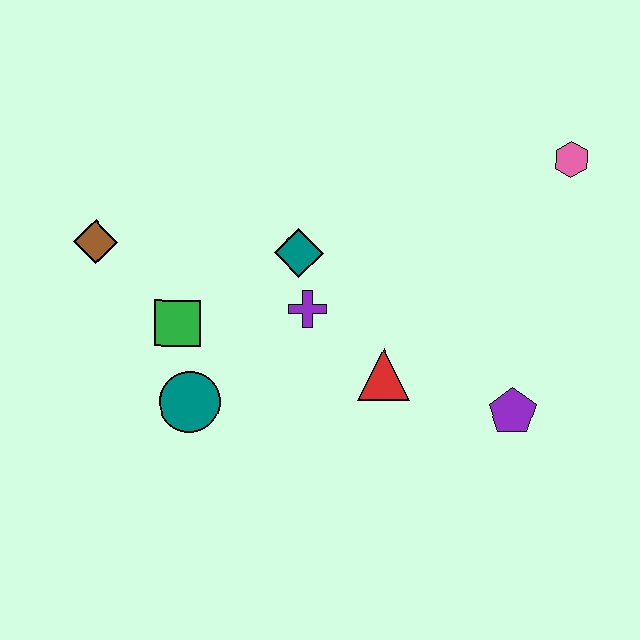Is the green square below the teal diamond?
Yes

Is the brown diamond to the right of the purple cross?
No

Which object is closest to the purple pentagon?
The red triangle is closest to the purple pentagon.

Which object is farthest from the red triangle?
The brown diamond is farthest from the red triangle.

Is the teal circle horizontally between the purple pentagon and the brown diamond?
Yes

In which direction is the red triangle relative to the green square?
The red triangle is to the right of the green square.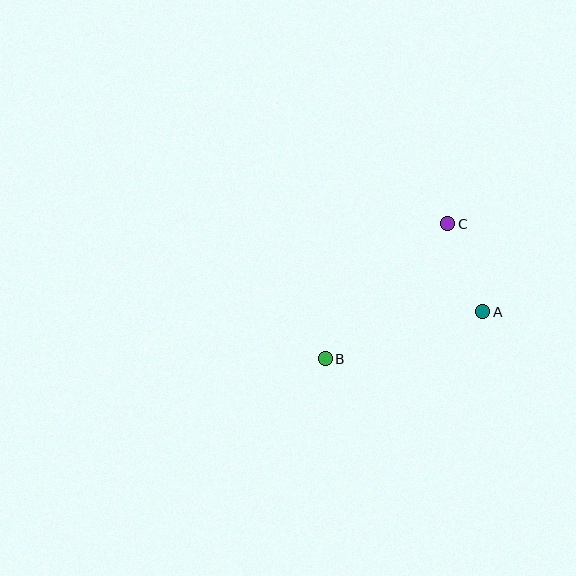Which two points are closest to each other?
Points A and C are closest to each other.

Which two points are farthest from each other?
Points B and C are farthest from each other.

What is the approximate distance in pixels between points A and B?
The distance between A and B is approximately 164 pixels.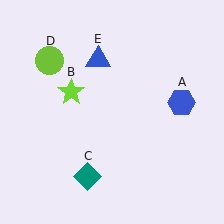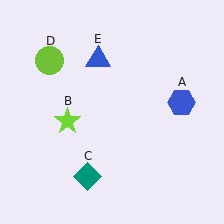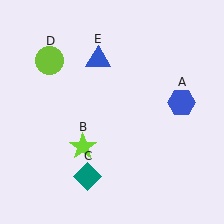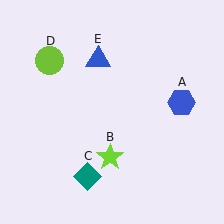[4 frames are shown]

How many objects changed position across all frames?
1 object changed position: lime star (object B).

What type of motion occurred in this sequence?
The lime star (object B) rotated counterclockwise around the center of the scene.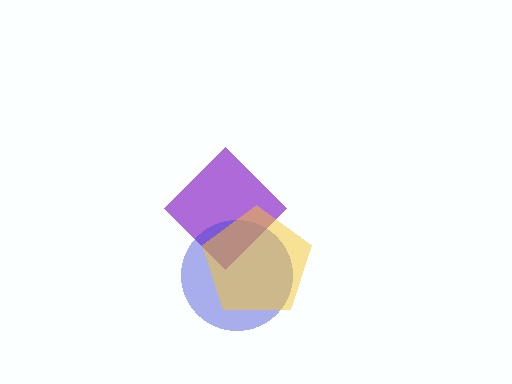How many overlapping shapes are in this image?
There are 3 overlapping shapes in the image.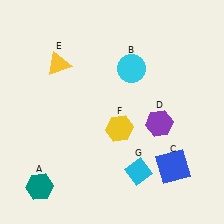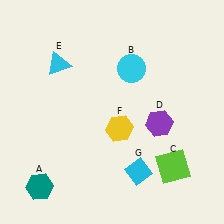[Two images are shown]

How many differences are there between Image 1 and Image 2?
There are 2 differences between the two images.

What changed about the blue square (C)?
In Image 1, C is blue. In Image 2, it changed to lime.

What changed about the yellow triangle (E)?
In Image 1, E is yellow. In Image 2, it changed to cyan.